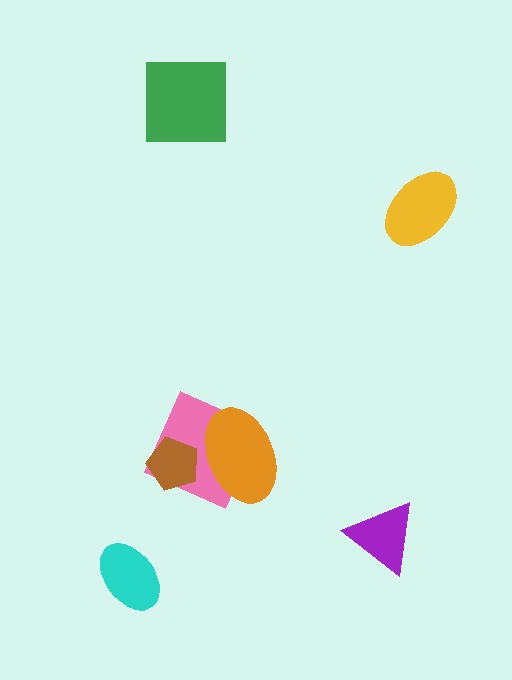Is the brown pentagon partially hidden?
Yes, it is partially covered by another shape.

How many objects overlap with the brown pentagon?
2 objects overlap with the brown pentagon.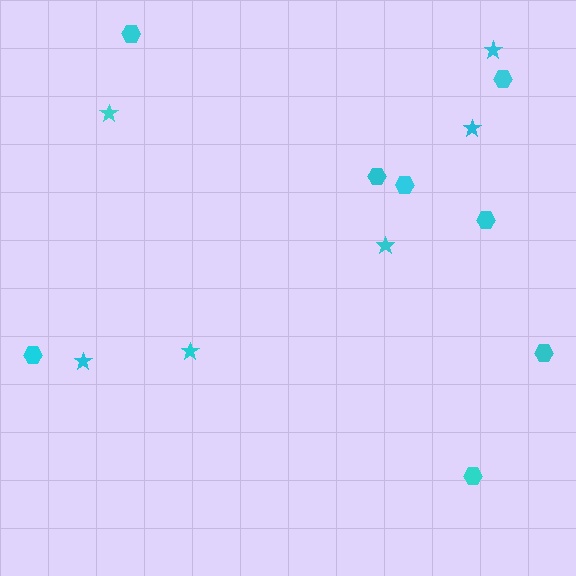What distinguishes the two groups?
There are 2 groups: one group of hexagons (8) and one group of stars (6).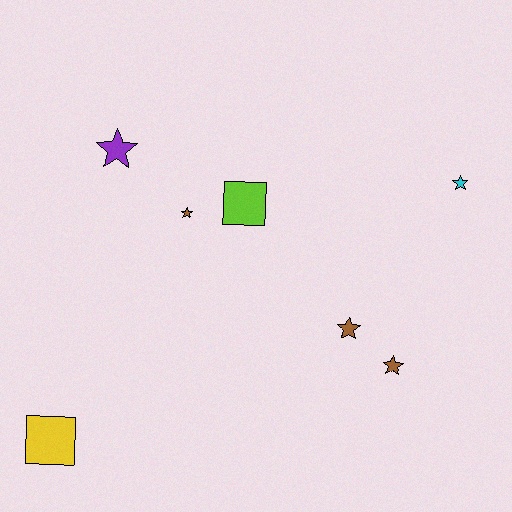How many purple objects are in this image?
There is 1 purple object.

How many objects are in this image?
There are 7 objects.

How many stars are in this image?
There are 5 stars.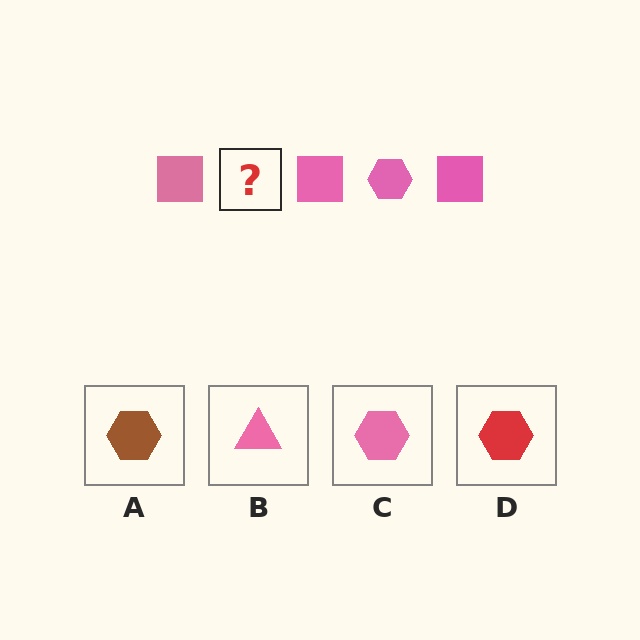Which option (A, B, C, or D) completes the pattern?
C.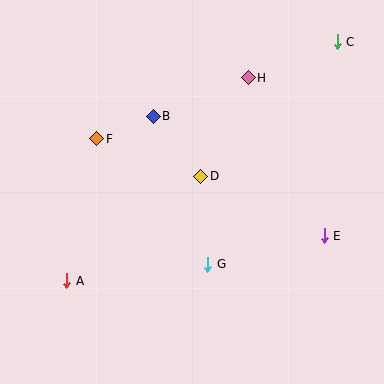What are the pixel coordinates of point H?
Point H is at (248, 78).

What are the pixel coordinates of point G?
Point G is at (208, 264).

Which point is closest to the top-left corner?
Point F is closest to the top-left corner.